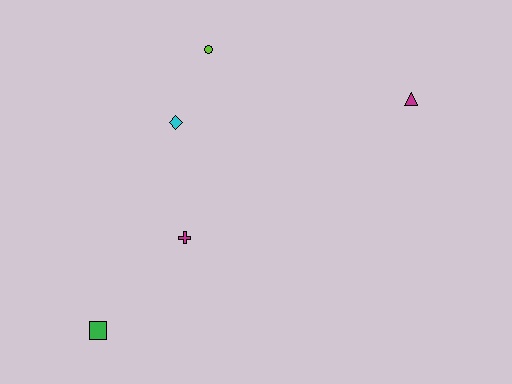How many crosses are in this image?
There is 1 cross.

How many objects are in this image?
There are 5 objects.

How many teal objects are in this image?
There are no teal objects.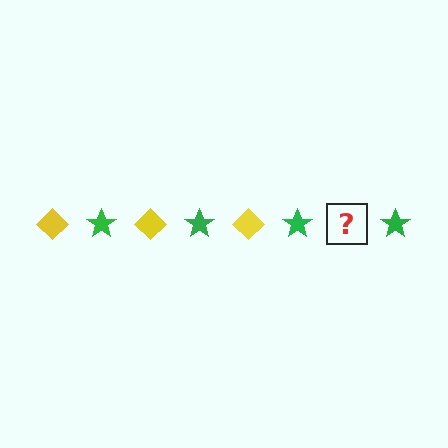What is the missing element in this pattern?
The missing element is a yellow diamond.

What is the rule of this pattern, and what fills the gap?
The rule is that the pattern alternates between yellow diamond and green star. The gap should be filled with a yellow diamond.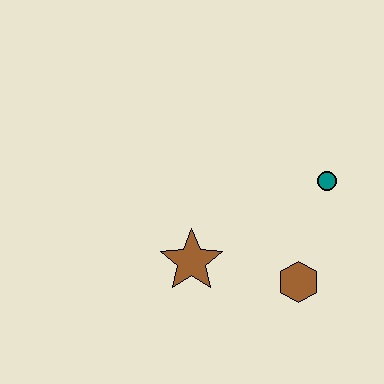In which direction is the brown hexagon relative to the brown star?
The brown hexagon is to the right of the brown star.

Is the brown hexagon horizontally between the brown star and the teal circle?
Yes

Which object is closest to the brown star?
The brown hexagon is closest to the brown star.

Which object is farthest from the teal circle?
The brown star is farthest from the teal circle.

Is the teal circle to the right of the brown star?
Yes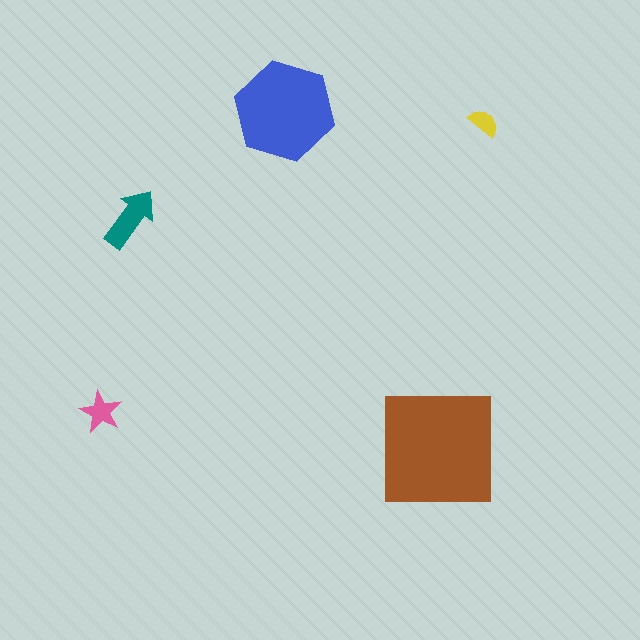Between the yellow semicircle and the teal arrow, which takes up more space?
The teal arrow.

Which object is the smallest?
The yellow semicircle.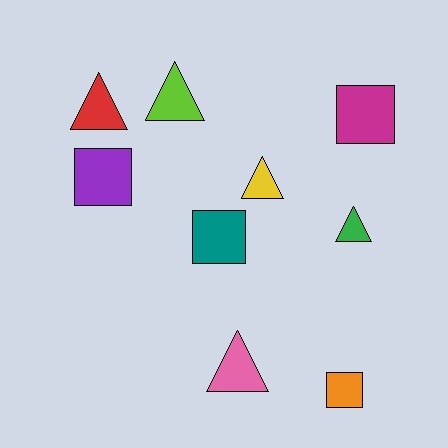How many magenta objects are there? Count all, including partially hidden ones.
There is 1 magenta object.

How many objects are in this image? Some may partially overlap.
There are 9 objects.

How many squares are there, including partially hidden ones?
There are 4 squares.